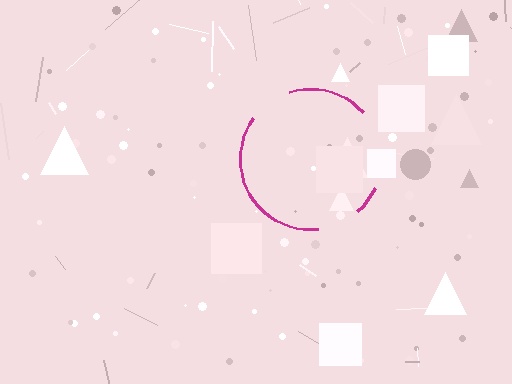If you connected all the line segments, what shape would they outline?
They would outline a circle.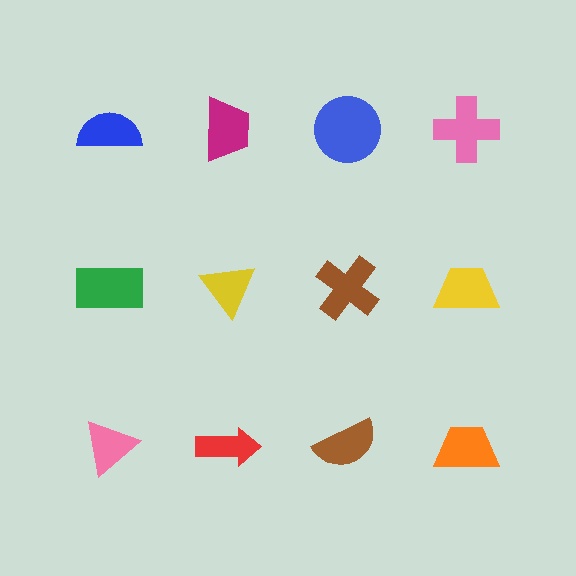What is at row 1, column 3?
A blue circle.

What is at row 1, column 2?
A magenta trapezoid.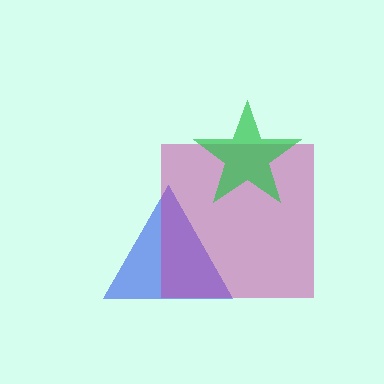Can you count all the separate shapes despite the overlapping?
Yes, there are 3 separate shapes.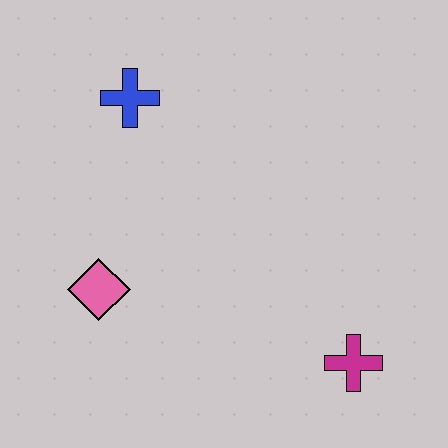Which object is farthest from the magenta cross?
The blue cross is farthest from the magenta cross.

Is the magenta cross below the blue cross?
Yes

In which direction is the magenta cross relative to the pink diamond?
The magenta cross is to the right of the pink diamond.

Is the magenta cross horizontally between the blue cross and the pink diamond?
No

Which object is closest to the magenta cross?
The pink diamond is closest to the magenta cross.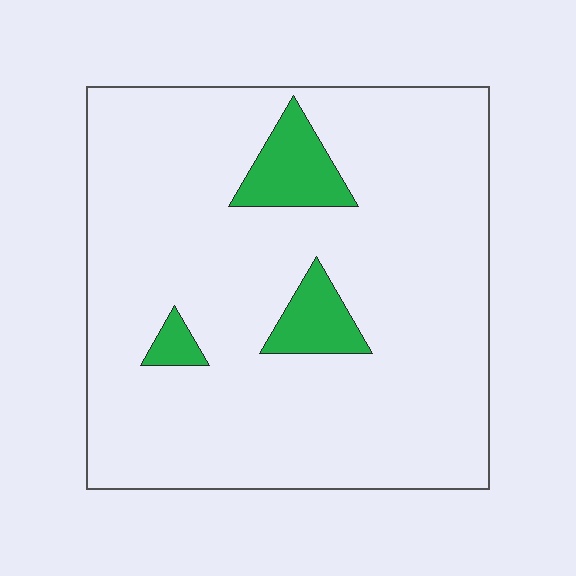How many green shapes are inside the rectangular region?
3.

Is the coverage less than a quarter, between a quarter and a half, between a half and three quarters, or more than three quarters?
Less than a quarter.